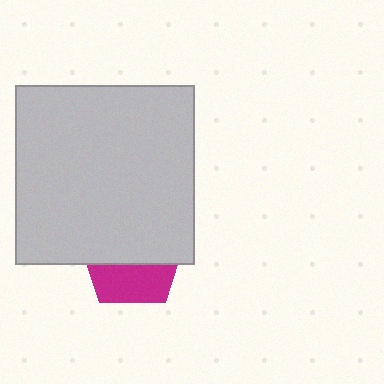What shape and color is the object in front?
The object in front is a light gray square.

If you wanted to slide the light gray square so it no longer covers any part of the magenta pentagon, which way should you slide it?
Slide it up — that is the most direct way to separate the two shapes.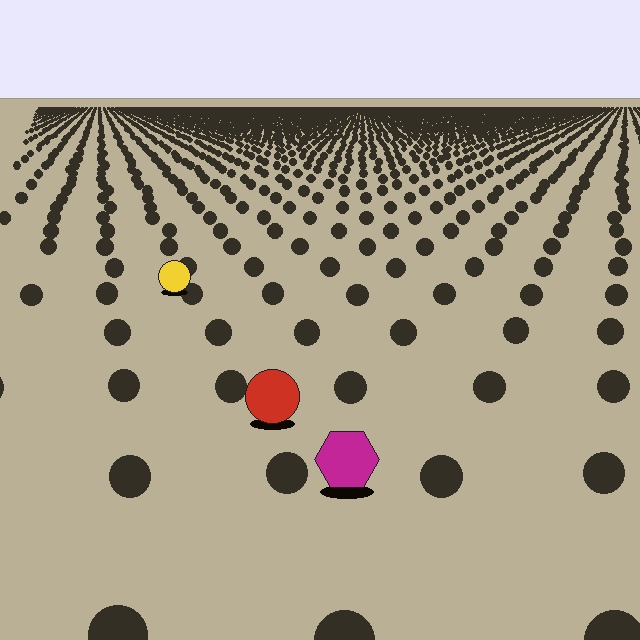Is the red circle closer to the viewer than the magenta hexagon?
No. The magenta hexagon is closer — you can tell from the texture gradient: the ground texture is coarser near it.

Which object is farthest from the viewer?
The yellow circle is farthest from the viewer. It appears smaller and the ground texture around it is denser.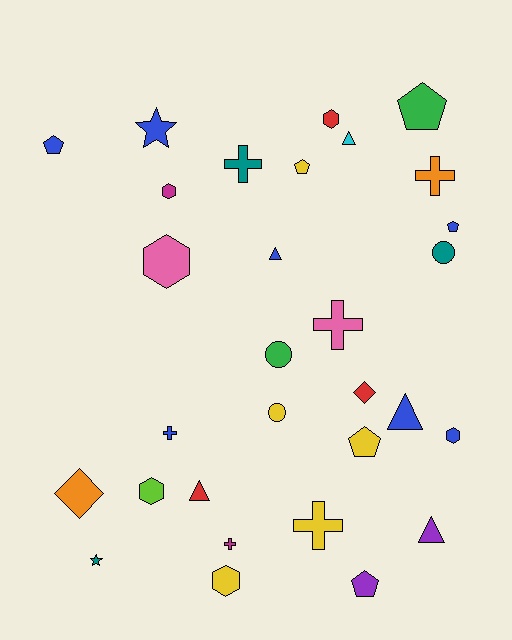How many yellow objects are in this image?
There are 5 yellow objects.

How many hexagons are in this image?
There are 6 hexagons.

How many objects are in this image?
There are 30 objects.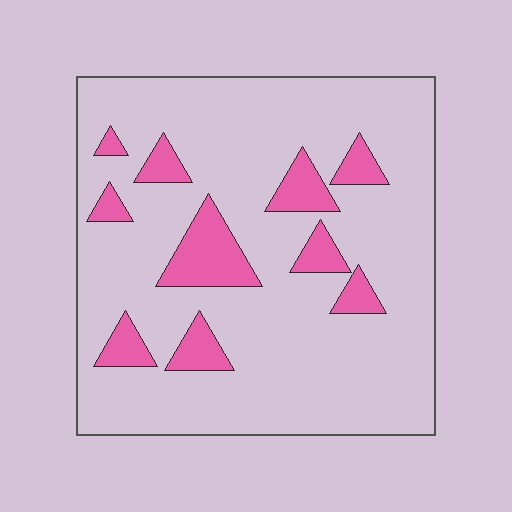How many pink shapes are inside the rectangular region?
10.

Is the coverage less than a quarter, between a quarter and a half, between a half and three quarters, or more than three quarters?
Less than a quarter.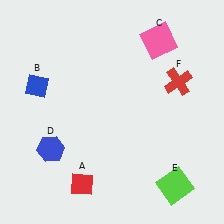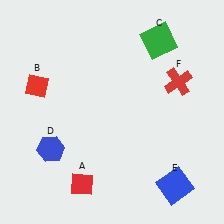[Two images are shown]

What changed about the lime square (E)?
In Image 1, E is lime. In Image 2, it changed to blue.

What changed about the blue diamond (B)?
In Image 1, B is blue. In Image 2, it changed to red.